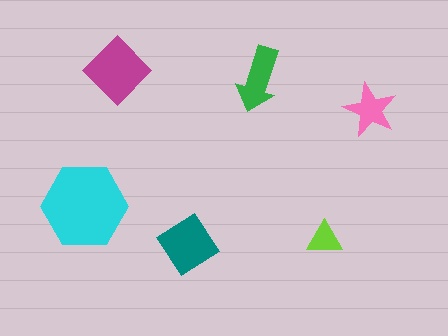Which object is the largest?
The cyan hexagon.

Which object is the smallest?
The lime triangle.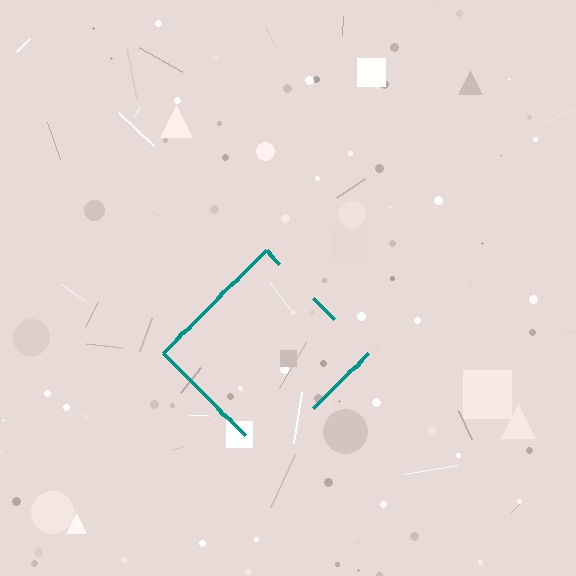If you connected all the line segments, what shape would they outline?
They would outline a diamond.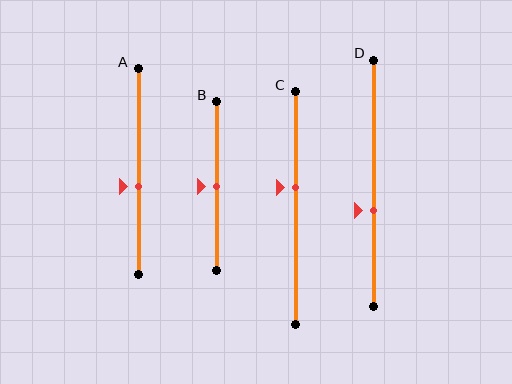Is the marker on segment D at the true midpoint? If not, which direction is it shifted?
No, the marker on segment D is shifted downward by about 11% of the segment length.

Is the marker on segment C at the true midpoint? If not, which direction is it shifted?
No, the marker on segment C is shifted upward by about 9% of the segment length.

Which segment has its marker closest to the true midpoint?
Segment B has its marker closest to the true midpoint.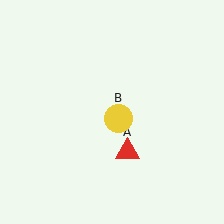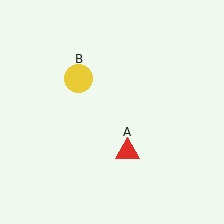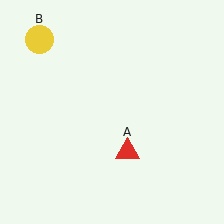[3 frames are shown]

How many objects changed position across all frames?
1 object changed position: yellow circle (object B).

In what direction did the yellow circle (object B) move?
The yellow circle (object B) moved up and to the left.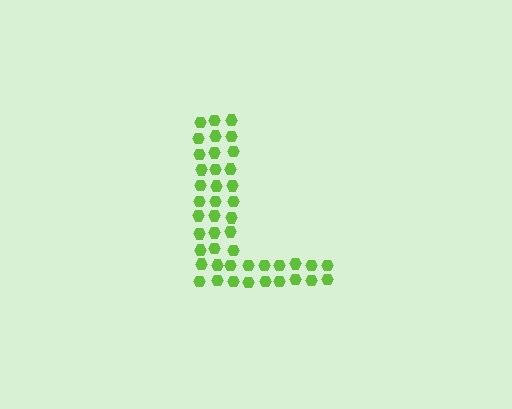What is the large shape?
The large shape is the letter L.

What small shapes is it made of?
It is made of small hexagons.